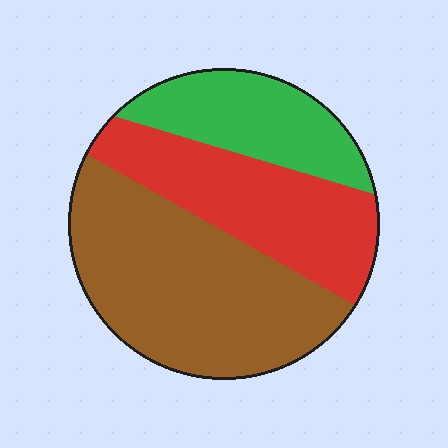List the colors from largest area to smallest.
From largest to smallest: brown, red, green.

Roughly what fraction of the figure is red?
Red covers 31% of the figure.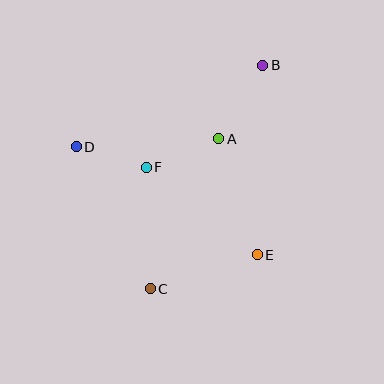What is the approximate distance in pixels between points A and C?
The distance between A and C is approximately 165 pixels.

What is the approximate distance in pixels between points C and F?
The distance between C and F is approximately 122 pixels.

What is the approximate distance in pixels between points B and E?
The distance between B and E is approximately 190 pixels.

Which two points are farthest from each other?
Points B and C are farthest from each other.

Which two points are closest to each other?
Points D and F are closest to each other.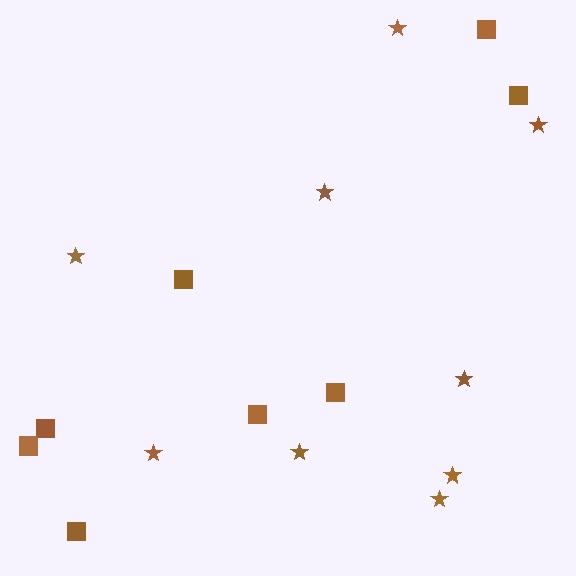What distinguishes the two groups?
There are 2 groups: one group of stars (9) and one group of squares (8).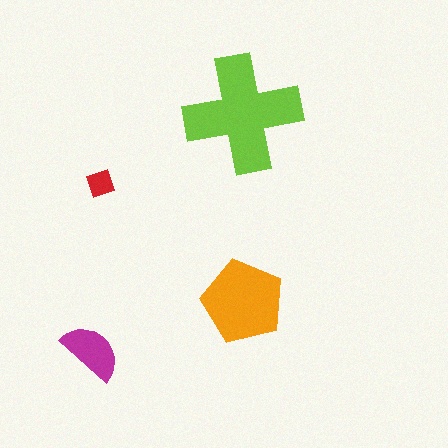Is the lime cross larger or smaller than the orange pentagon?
Larger.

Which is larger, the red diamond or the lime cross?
The lime cross.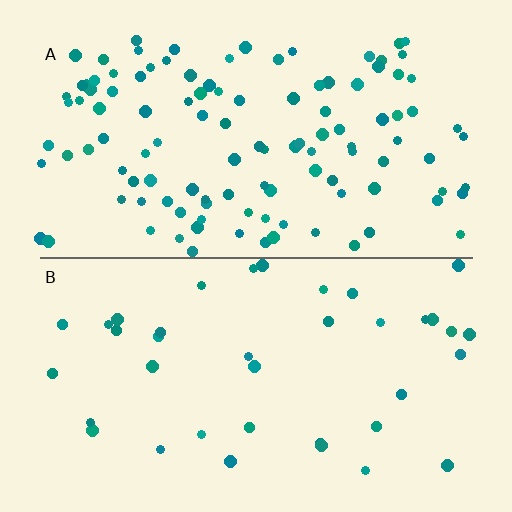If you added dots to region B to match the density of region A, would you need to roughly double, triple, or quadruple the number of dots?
Approximately triple.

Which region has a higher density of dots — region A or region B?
A (the top).